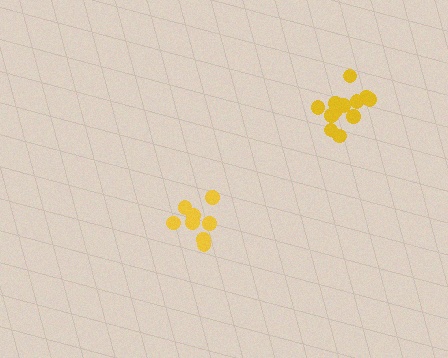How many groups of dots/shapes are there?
There are 2 groups.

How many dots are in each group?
Group 1: 9 dots, Group 2: 12 dots (21 total).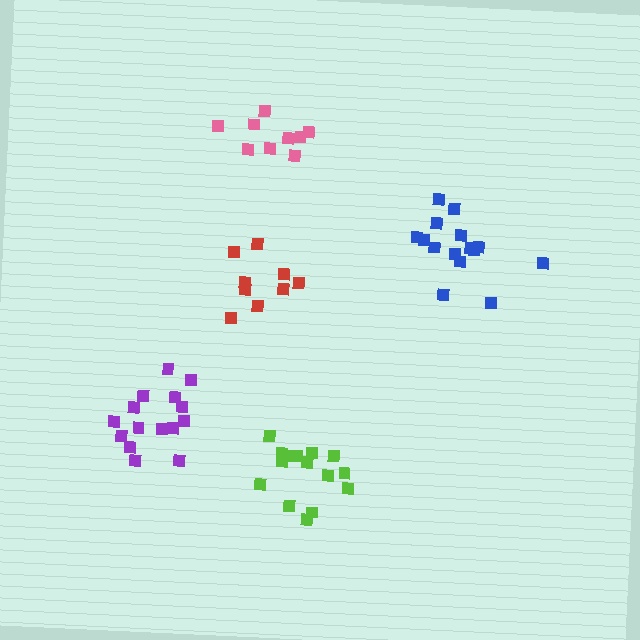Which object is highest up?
The pink cluster is topmost.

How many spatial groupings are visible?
There are 5 spatial groupings.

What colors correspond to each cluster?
The clusters are colored: red, lime, blue, pink, purple.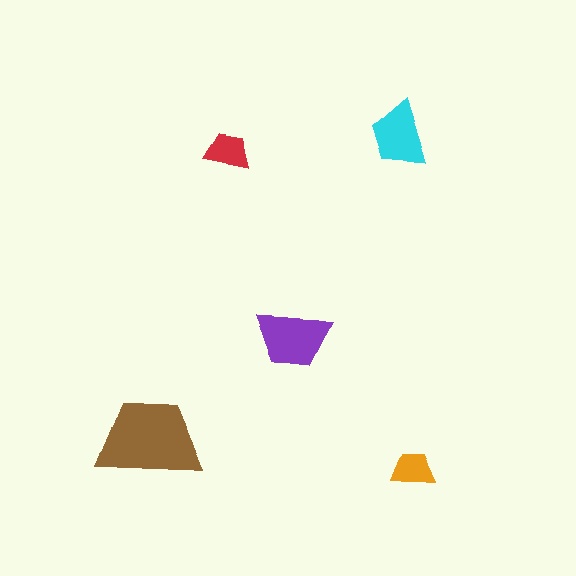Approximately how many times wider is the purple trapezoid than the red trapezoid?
About 1.5 times wider.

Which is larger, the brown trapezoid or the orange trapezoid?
The brown one.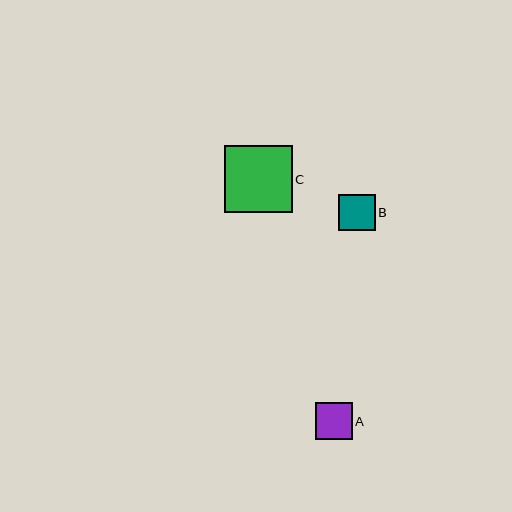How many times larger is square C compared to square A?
Square C is approximately 1.8 times the size of square A.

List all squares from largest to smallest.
From largest to smallest: C, A, B.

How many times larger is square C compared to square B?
Square C is approximately 1.8 times the size of square B.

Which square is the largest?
Square C is the largest with a size of approximately 67 pixels.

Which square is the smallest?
Square B is the smallest with a size of approximately 37 pixels.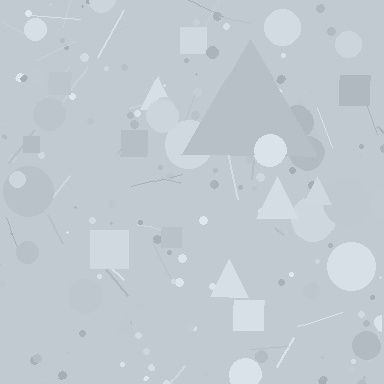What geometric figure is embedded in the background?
A triangle is embedded in the background.